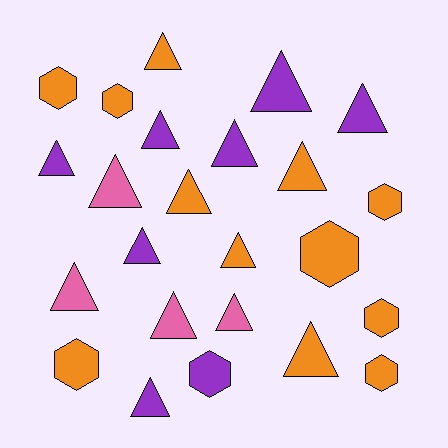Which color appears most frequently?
Orange, with 12 objects.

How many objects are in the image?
There are 24 objects.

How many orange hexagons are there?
There are 7 orange hexagons.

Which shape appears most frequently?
Triangle, with 16 objects.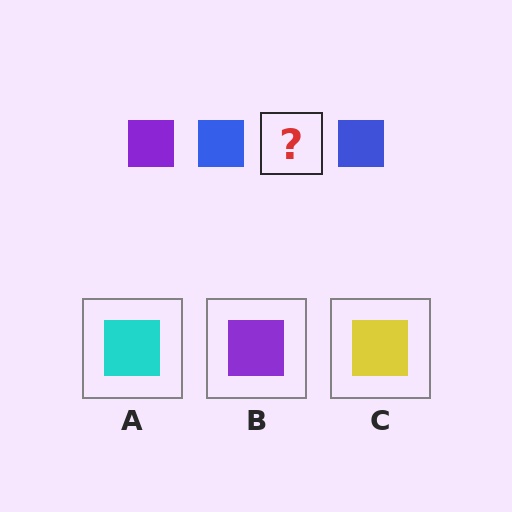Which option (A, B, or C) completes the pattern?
B.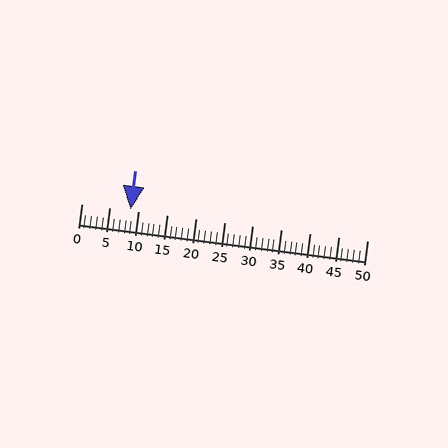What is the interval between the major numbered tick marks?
The major tick marks are spaced 5 units apart.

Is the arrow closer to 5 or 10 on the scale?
The arrow is closer to 10.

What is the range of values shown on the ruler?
The ruler shows values from 0 to 50.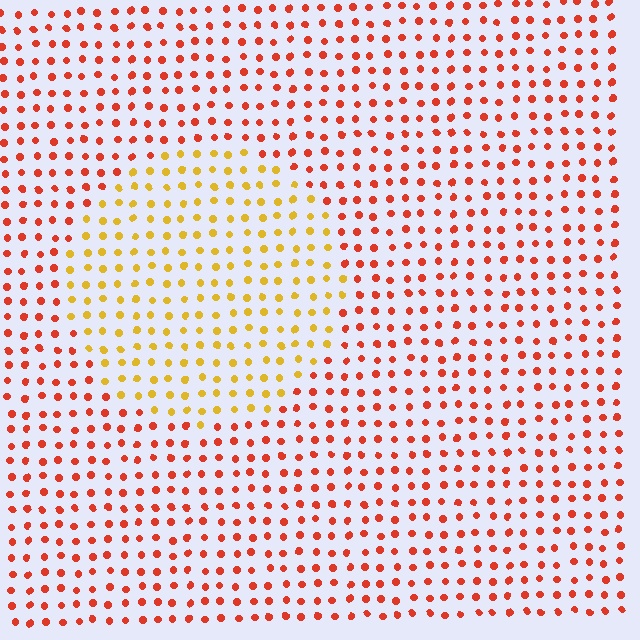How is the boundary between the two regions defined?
The boundary is defined purely by a slight shift in hue (about 42 degrees). Spacing, size, and orientation are identical on both sides.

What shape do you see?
I see a circle.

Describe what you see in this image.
The image is filled with small red elements in a uniform arrangement. A circle-shaped region is visible where the elements are tinted to a slightly different hue, forming a subtle color boundary.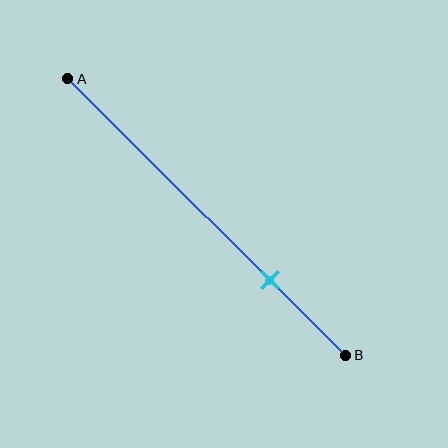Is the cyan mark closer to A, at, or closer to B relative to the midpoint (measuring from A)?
The cyan mark is closer to point B than the midpoint of segment AB.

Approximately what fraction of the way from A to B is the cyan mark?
The cyan mark is approximately 75% of the way from A to B.